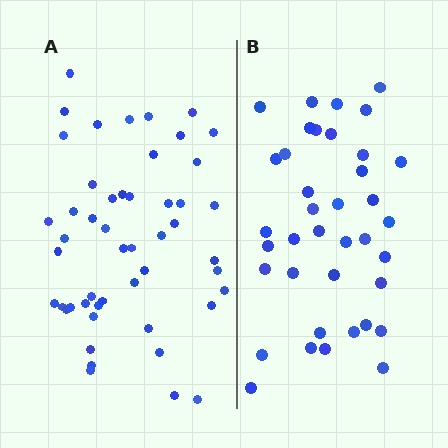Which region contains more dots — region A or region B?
Region A (the left region) has more dots.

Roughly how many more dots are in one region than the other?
Region A has roughly 12 or so more dots than region B.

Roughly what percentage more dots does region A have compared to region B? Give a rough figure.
About 30% more.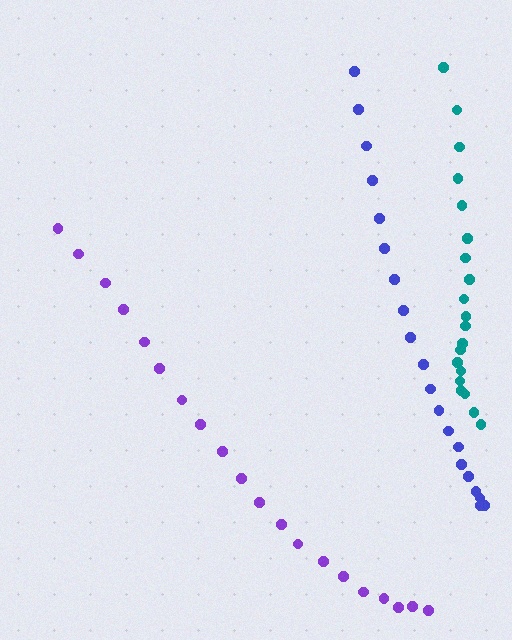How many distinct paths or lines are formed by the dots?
There are 3 distinct paths.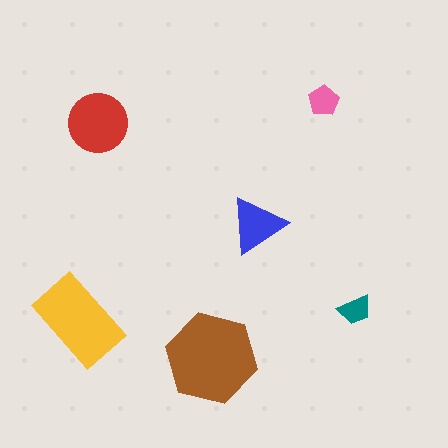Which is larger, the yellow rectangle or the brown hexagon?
The brown hexagon.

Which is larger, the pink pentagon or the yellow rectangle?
The yellow rectangle.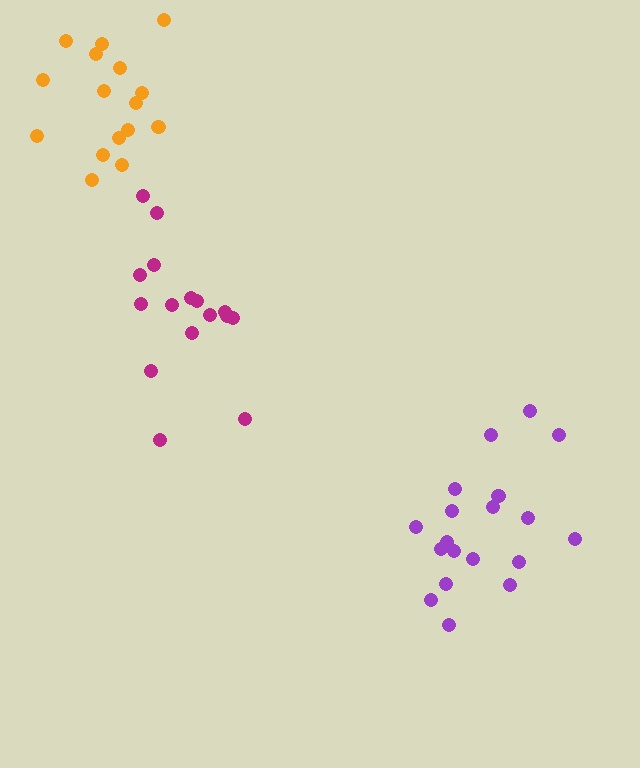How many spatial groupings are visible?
There are 3 spatial groupings.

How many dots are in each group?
Group 1: 16 dots, Group 2: 19 dots, Group 3: 16 dots (51 total).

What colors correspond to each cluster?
The clusters are colored: magenta, purple, orange.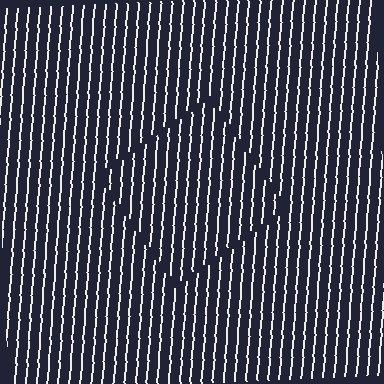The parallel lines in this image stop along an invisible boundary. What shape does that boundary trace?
An illusory square. The interior of the shape contains the same grating, shifted by half a period — the contour is defined by the phase discontinuity where line-ends from the inner and outer gratings abut.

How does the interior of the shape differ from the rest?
The interior of the shape contains the same grating, shifted by half a period — the contour is defined by the phase discontinuity where line-ends from the inner and outer gratings abut.